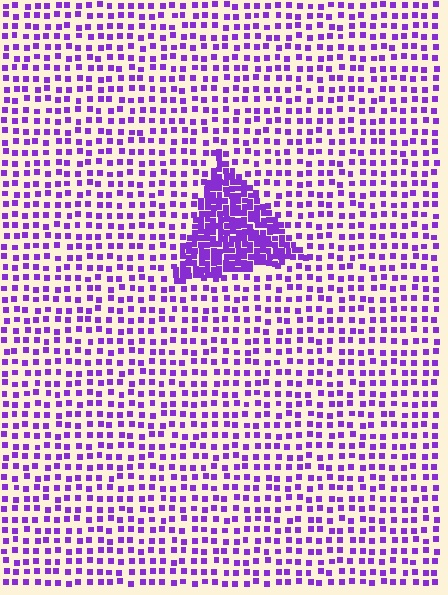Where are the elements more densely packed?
The elements are more densely packed inside the triangle boundary.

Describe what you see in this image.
The image contains small purple elements arranged at two different densities. A triangle-shaped region is visible where the elements are more densely packed than the surrounding area.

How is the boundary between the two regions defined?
The boundary is defined by a change in element density (approximately 2.9x ratio). All elements are the same color, size, and shape.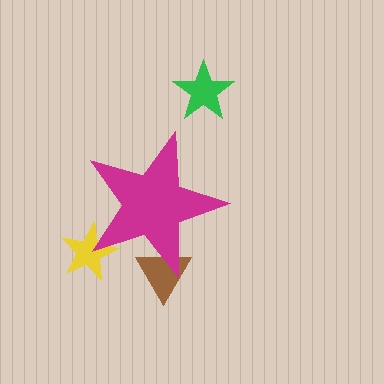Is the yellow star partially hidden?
Yes, the yellow star is partially hidden behind the magenta star.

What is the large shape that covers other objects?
A magenta star.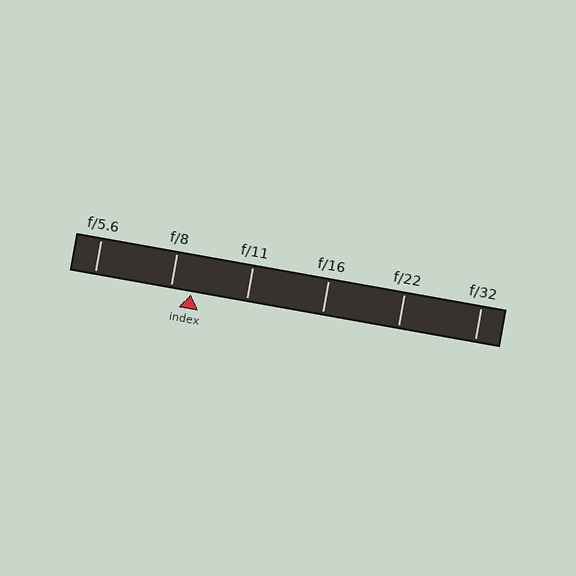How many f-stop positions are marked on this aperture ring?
There are 6 f-stop positions marked.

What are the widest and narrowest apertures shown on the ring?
The widest aperture shown is f/5.6 and the narrowest is f/32.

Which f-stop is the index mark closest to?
The index mark is closest to f/8.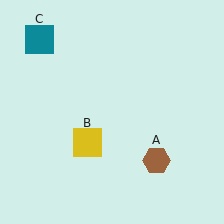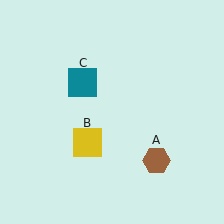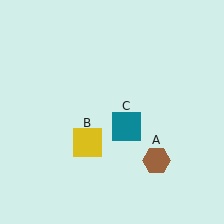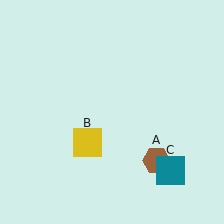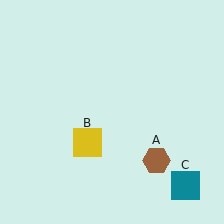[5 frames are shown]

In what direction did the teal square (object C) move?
The teal square (object C) moved down and to the right.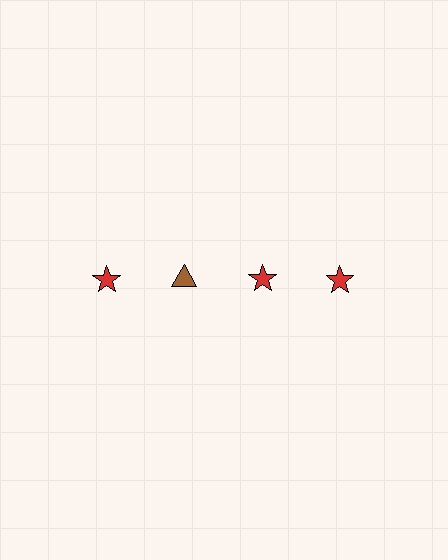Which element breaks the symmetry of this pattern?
The brown triangle in the top row, second from left column breaks the symmetry. All other shapes are red stars.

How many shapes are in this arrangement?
There are 4 shapes arranged in a grid pattern.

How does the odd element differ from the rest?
It differs in both color (brown instead of red) and shape (triangle instead of star).